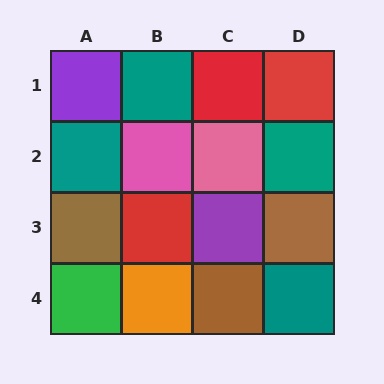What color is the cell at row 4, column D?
Teal.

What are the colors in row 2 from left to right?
Teal, pink, pink, teal.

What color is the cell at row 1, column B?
Teal.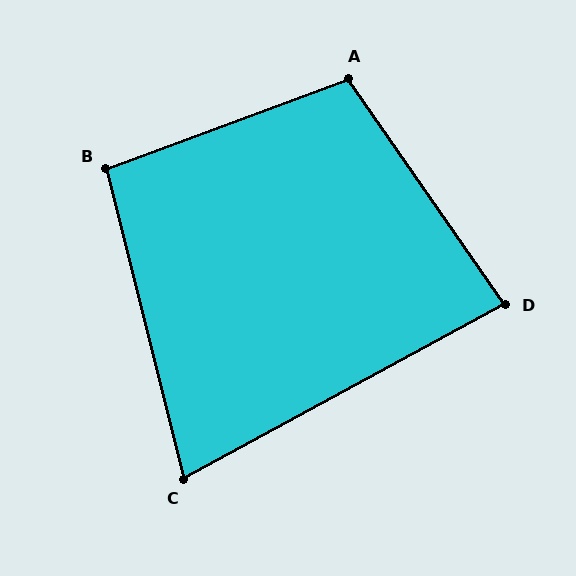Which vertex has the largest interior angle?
A, at approximately 104 degrees.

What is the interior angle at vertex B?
Approximately 96 degrees (obtuse).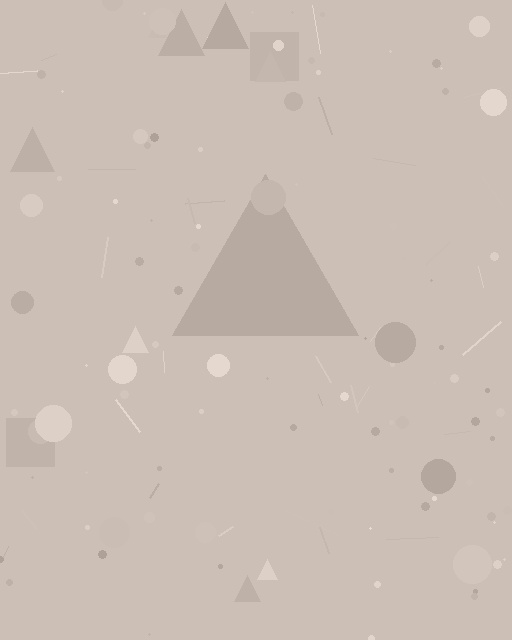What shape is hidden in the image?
A triangle is hidden in the image.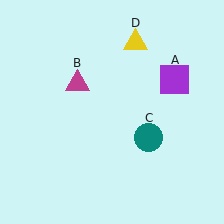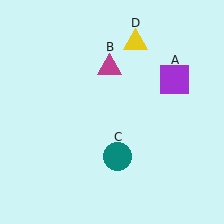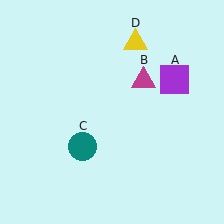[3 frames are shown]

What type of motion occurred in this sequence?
The magenta triangle (object B), teal circle (object C) rotated clockwise around the center of the scene.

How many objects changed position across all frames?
2 objects changed position: magenta triangle (object B), teal circle (object C).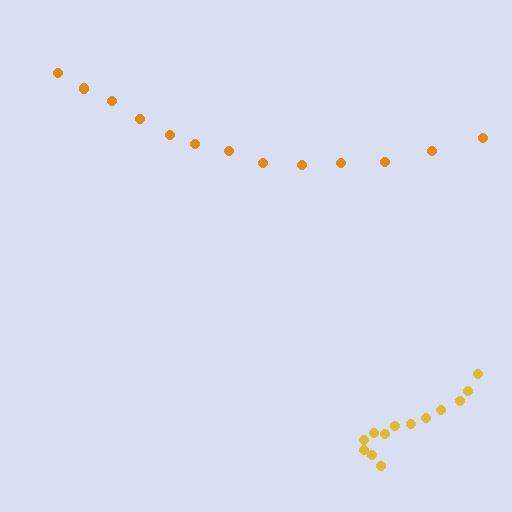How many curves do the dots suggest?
There are 2 distinct paths.